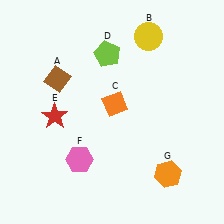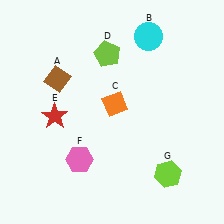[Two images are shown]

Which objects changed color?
B changed from yellow to cyan. G changed from orange to lime.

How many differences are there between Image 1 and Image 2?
There are 2 differences between the two images.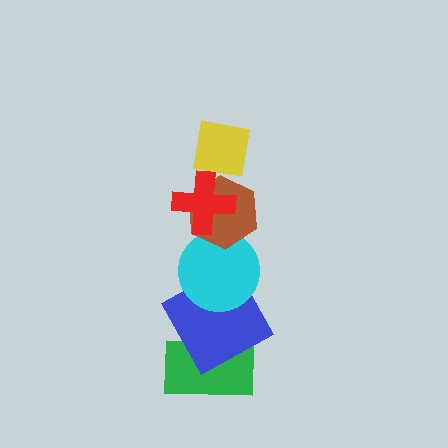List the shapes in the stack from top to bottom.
From top to bottom: the yellow square, the red cross, the brown hexagon, the cyan circle, the blue square, the green rectangle.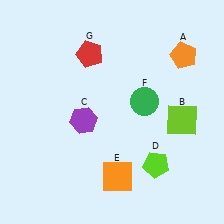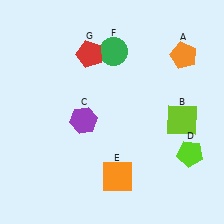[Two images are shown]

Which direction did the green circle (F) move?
The green circle (F) moved up.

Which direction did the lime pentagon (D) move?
The lime pentagon (D) moved right.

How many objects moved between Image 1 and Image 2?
2 objects moved between the two images.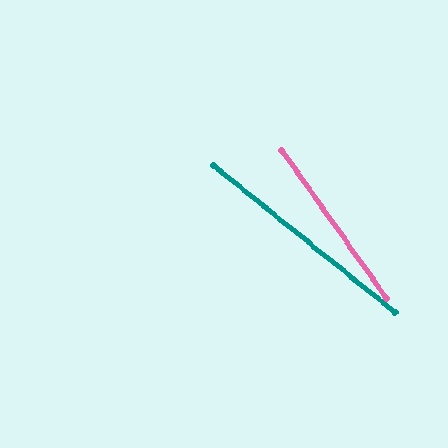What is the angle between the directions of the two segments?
Approximately 15 degrees.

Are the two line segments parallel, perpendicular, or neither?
Neither parallel nor perpendicular — they differ by about 15°.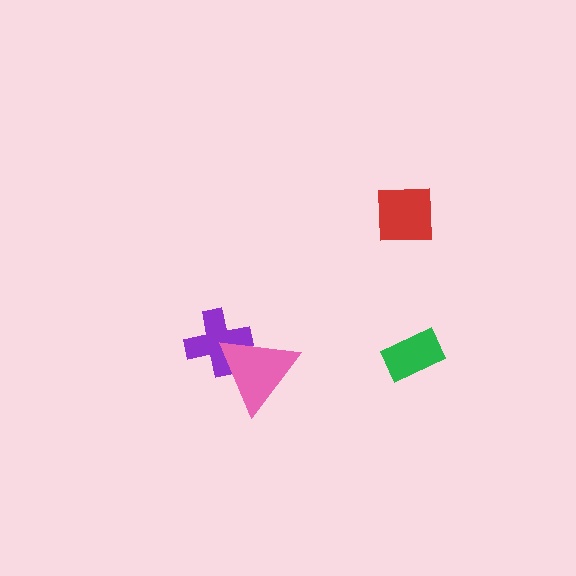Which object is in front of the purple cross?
The pink triangle is in front of the purple cross.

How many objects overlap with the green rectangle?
0 objects overlap with the green rectangle.